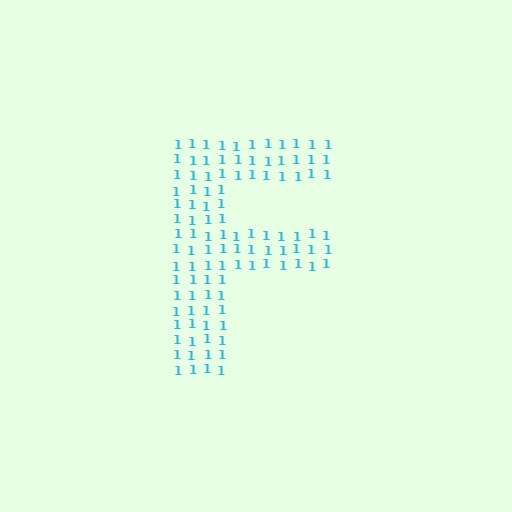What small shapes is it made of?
It is made of small digit 1's.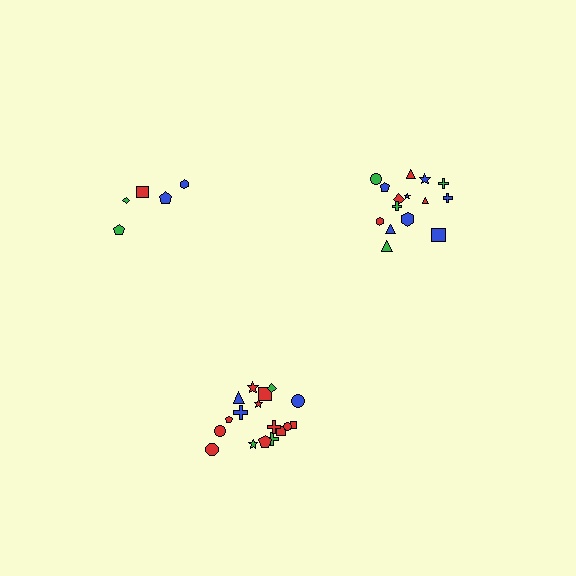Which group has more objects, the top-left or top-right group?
The top-right group.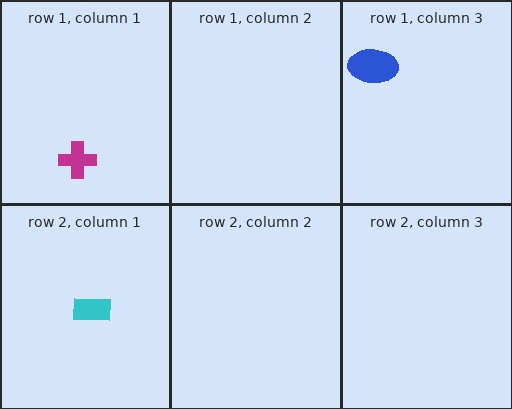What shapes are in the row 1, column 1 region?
The magenta cross.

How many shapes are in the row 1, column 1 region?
1.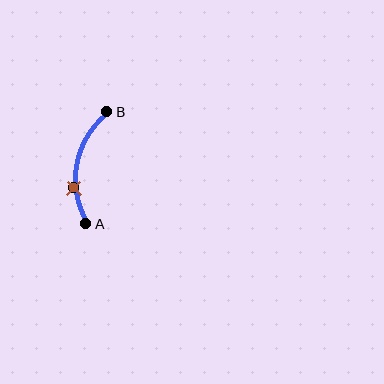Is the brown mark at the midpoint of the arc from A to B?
No. The brown mark lies on the arc but is closer to endpoint A. The arc midpoint would be at the point on the curve equidistant along the arc from both A and B.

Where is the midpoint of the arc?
The arc midpoint is the point on the curve farthest from the straight line joining A and B. It sits to the left of that line.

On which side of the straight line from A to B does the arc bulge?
The arc bulges to the left of the straight line connecting A and B.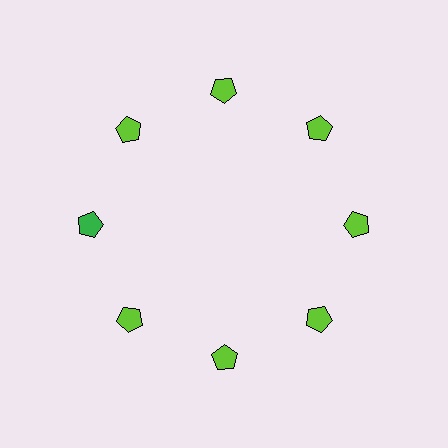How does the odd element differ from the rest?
It has a different color: green instead of lime.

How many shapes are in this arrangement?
There are 8 shapes arranged in a ring pattern.